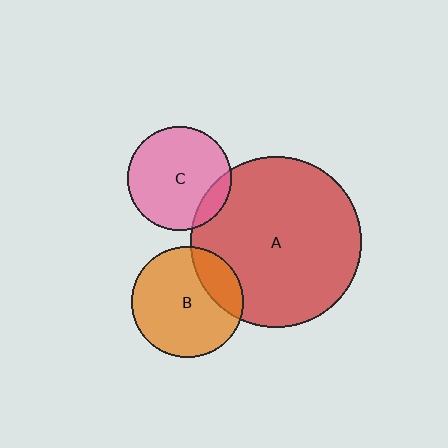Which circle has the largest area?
Circle A (red).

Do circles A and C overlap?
Yes.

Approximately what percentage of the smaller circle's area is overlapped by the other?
Approximately 15%.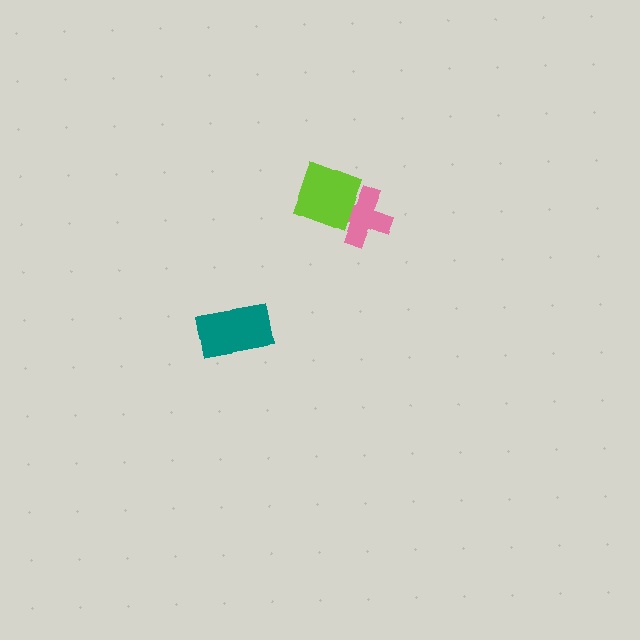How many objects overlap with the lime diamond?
1 object overlaps with the lime diamond.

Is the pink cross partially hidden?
Yes, it is partially covered by another shape.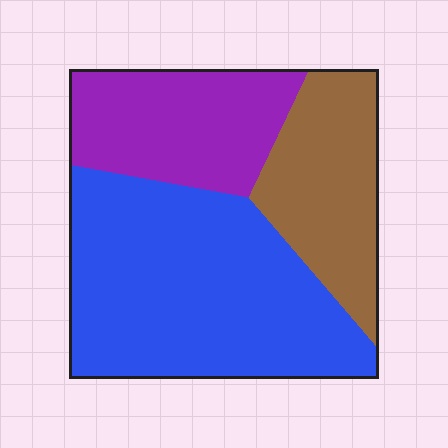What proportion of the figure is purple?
Purple covers about 25% of the figure.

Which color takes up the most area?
Blue, at roughly 50%.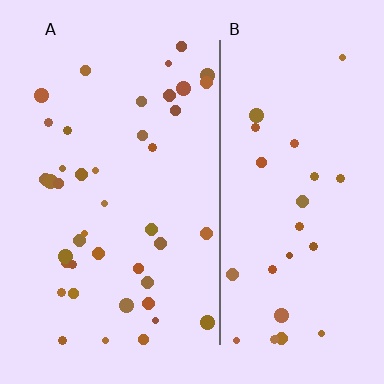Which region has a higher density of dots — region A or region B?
A (the left).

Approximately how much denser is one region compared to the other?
Approximately 1.6× — region A over region B.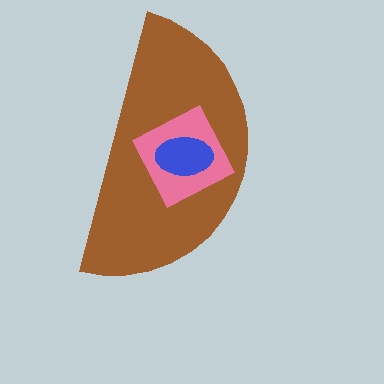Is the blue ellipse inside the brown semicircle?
Yes.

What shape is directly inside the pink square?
The blue ellipse.